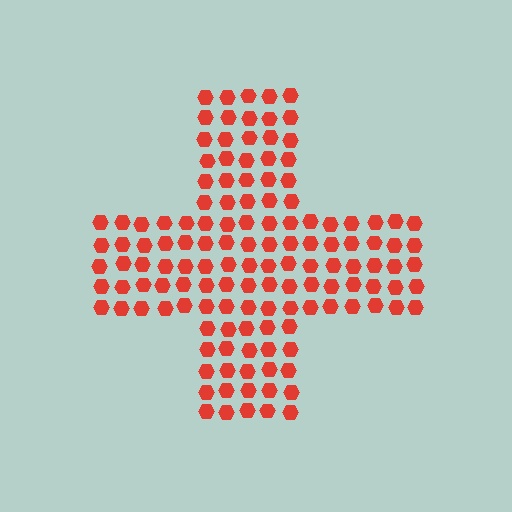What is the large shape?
The large shape is a cross.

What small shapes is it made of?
It is made of small hexagons.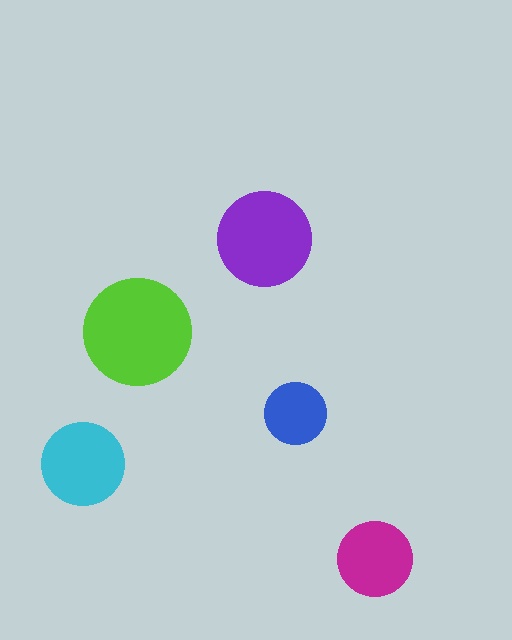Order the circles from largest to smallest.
the lime one, the purple one, the cyan one, the magenta one, the blue one.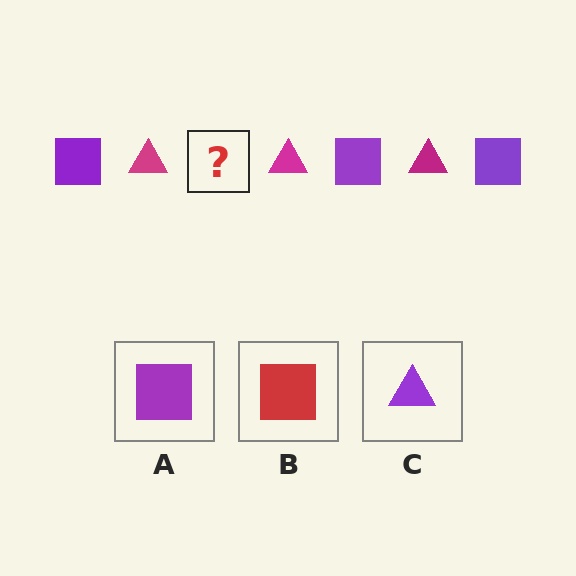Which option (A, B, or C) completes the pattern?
A.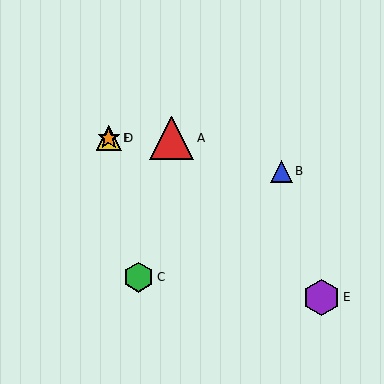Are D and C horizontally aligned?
No, D is at y≈138 and C is at y≈277.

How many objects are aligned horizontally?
3 objects (A, D, F) are aligned horizontally.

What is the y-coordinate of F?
Object F is at y≈138.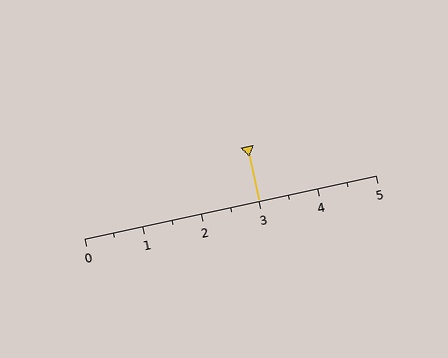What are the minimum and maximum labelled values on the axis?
The axis runs from 0 to 5.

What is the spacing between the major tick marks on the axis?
The major ticks are spaced 1 apart.